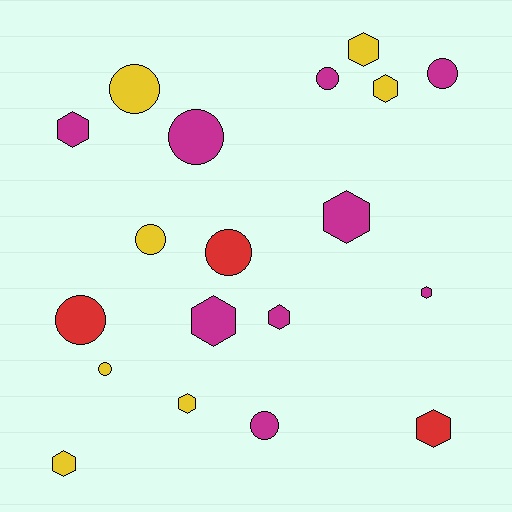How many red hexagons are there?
There is 1 red hexagon.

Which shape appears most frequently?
Hexagon, with 10 objects.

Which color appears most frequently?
Magenta, with 9 objects.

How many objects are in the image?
There are 19 objects.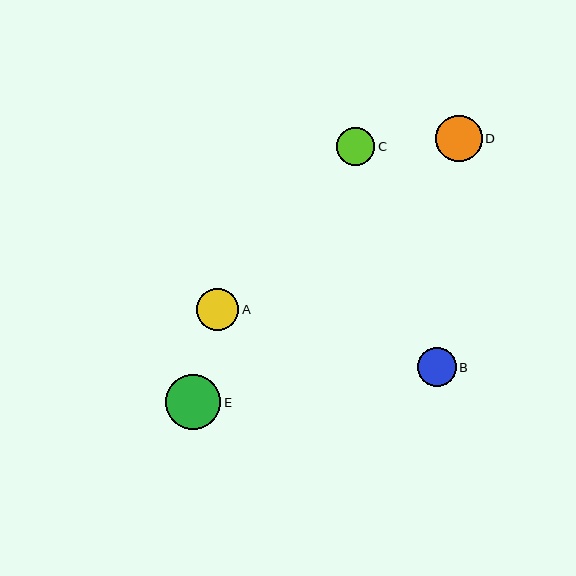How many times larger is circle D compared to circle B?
Circle D is approximately 1.2 times the size of circle B.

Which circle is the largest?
Circle E is the largest with a size of approximately 55 pixels.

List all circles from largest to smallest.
From largest to smallest: E, D, A, B, C.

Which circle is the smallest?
Circle C is the smallest with a size of approximately 39 pixels.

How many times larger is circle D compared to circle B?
Circle D is approximately 1.2 times the size of circle B.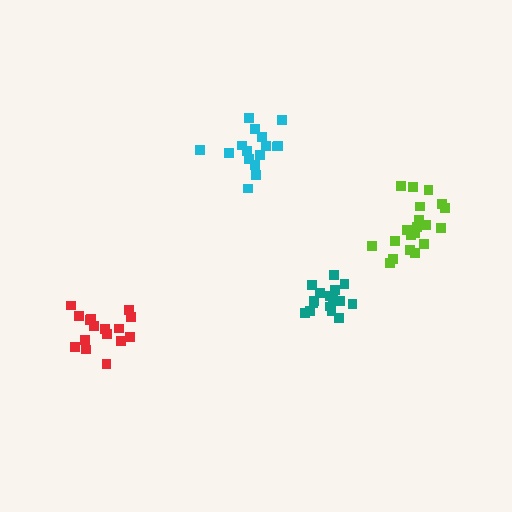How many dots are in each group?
Group 1: 20 dots, Group 2: 16 dots, Group 3: 16 dots, Group 4: 16 dots (68 total).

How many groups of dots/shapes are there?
There are 4 groups.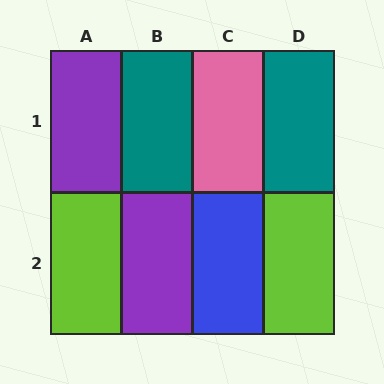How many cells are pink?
1 cell is pink.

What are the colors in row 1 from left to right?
Purple, teal, pink, teal.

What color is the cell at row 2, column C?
Blue.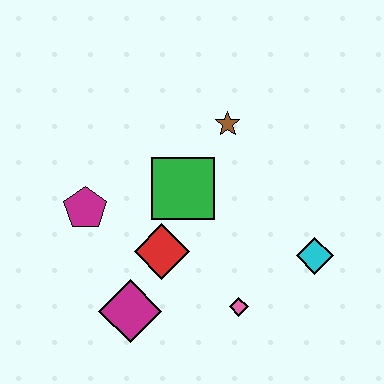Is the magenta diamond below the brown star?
Yes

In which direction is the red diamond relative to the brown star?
The red diamond is below the brown star.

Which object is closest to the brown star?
The green square is closest to the brown star.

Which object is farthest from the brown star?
The magenta diamond is farthest from the brown star.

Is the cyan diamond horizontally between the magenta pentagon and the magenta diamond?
No